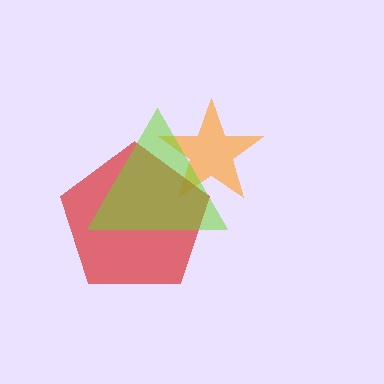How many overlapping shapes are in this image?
There are 3 overlapping shapes in the image.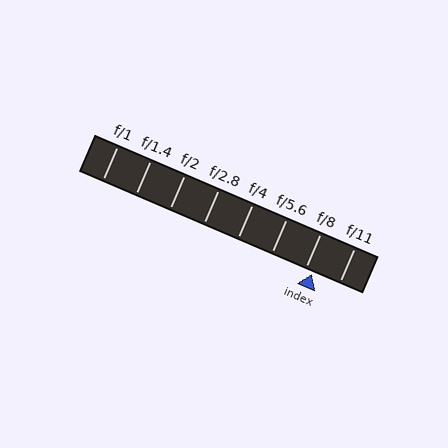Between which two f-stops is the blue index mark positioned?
The index mark is between f/8 and f/11.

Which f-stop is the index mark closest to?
The index mark is closest to f/8.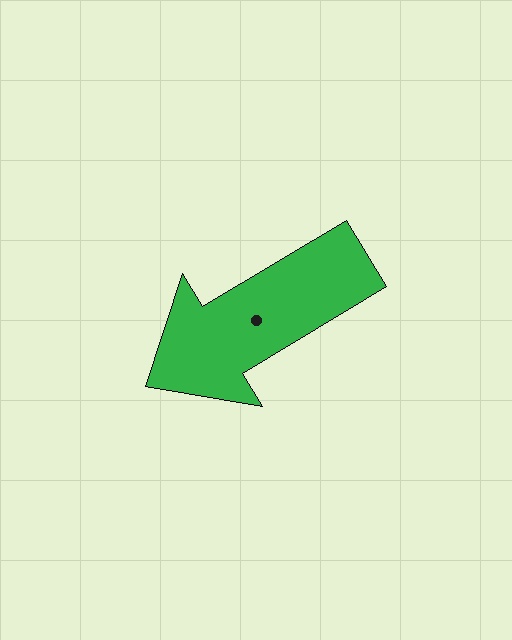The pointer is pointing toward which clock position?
Roughly 8 o'clock.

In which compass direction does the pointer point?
Southwest.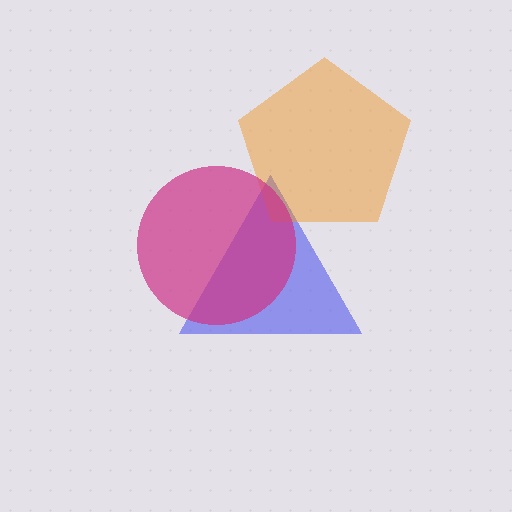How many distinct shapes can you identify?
There are 3 distinct shapes: a blue triangle, an orange pentagon, a magenta circle.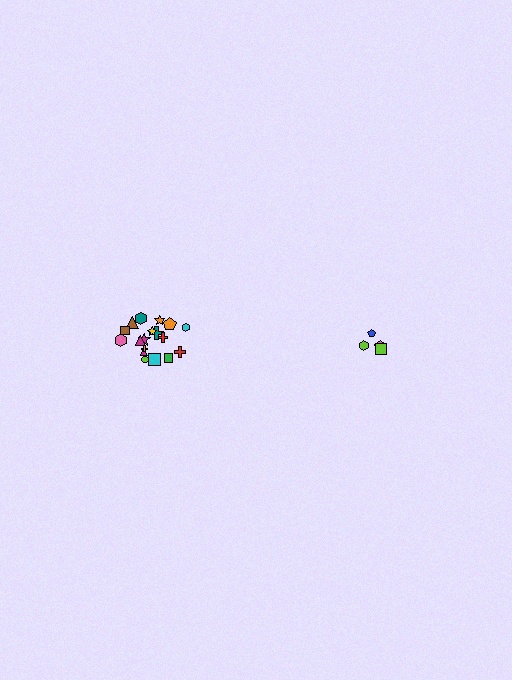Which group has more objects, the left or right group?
The left group.